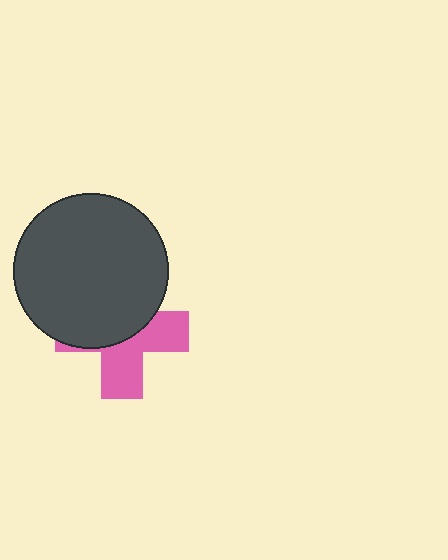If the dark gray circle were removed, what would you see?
You would see the complete pink cross.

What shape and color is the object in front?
The object in front is a dark gray circle.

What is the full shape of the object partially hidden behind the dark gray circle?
The partially hidden object is a pink cross.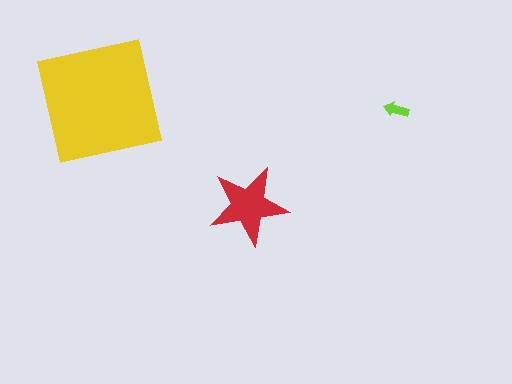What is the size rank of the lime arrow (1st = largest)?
3rd.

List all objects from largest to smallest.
The yellow square, the red star, the lime arrow.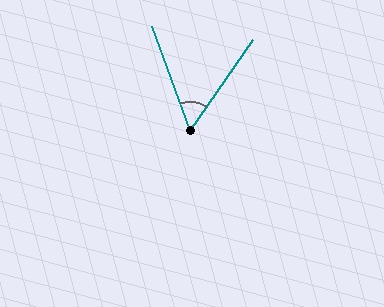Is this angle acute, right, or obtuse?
It is acute.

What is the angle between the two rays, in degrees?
Approximately 55 degrees.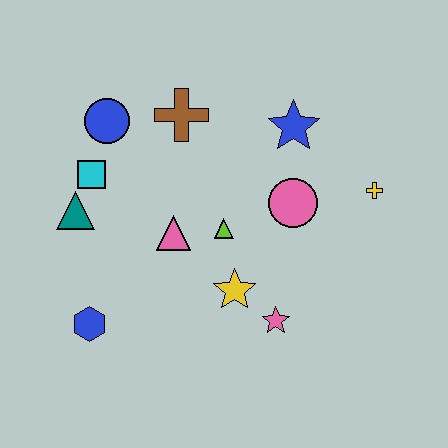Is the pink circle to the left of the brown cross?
No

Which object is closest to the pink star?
The yellow star is closest to the pink star.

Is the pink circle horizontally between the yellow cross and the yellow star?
Yes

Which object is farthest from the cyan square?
The yellow cross is farthest from the cyan square.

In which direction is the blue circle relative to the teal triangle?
The blue circle is above the teal triangle.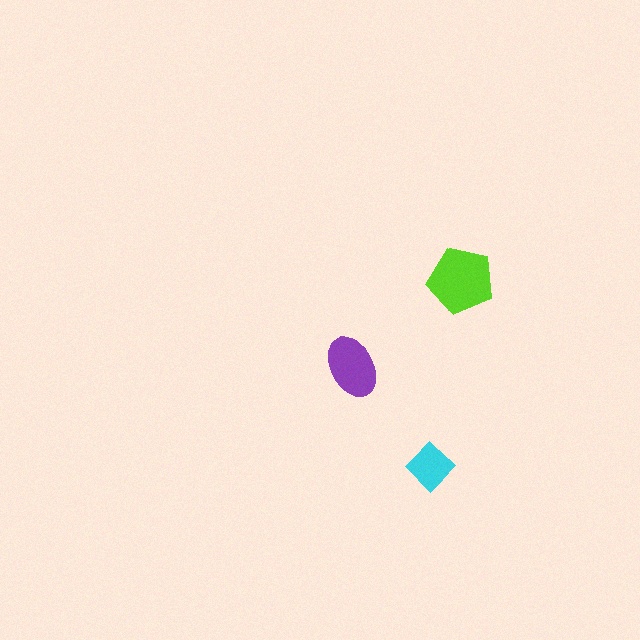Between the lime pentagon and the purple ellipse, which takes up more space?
The lime pentagon.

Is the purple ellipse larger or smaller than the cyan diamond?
Larger.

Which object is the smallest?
The cyan diamond.